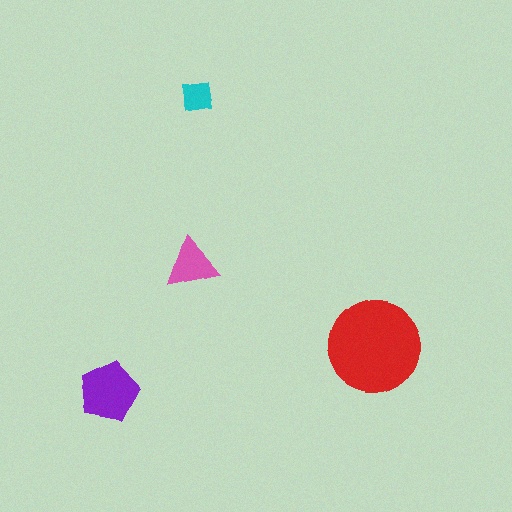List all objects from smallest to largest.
The cyan square, the pink triangle, the purple pentagon, the red circle.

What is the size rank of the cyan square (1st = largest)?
4th.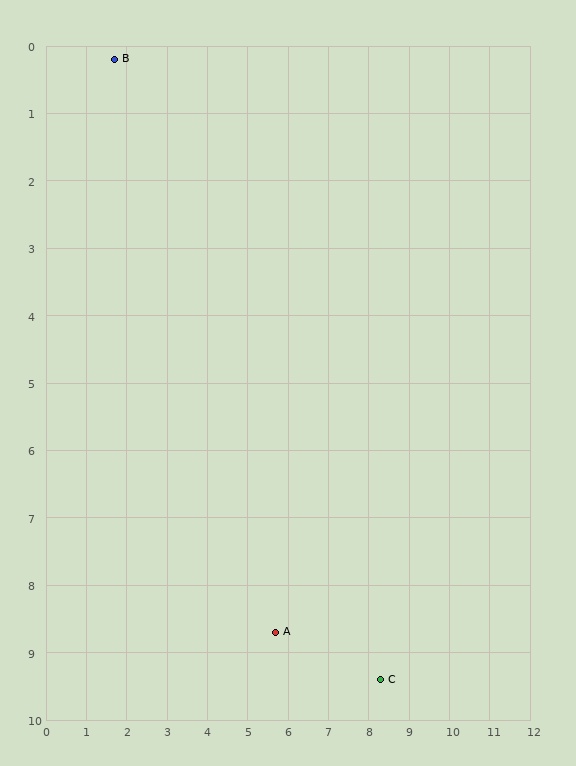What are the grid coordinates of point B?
Point B is at approximately (1.7, 0.2).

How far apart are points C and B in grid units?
Points C and B are about 11.3 grid units apart.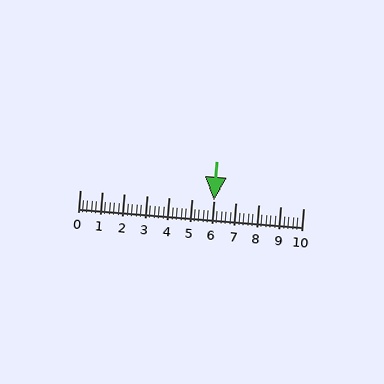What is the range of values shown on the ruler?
The ruler shows values from 0 to 10.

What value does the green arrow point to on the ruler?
The green arrow points to approximately 6.0.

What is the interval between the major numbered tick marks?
The major tick marks are spaced 1 units apart.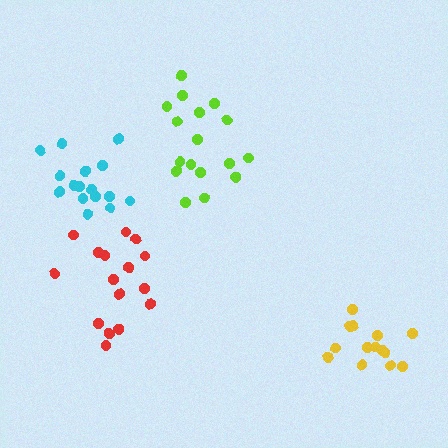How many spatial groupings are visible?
There are 4 spatial groupings.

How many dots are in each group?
Group 1: 14 dots, Group 2: 16 dots, Group 3: 17 dots, Group 4: 16 dots (63 total).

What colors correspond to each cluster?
The clusters are colored: yellow, red, lime, cyan.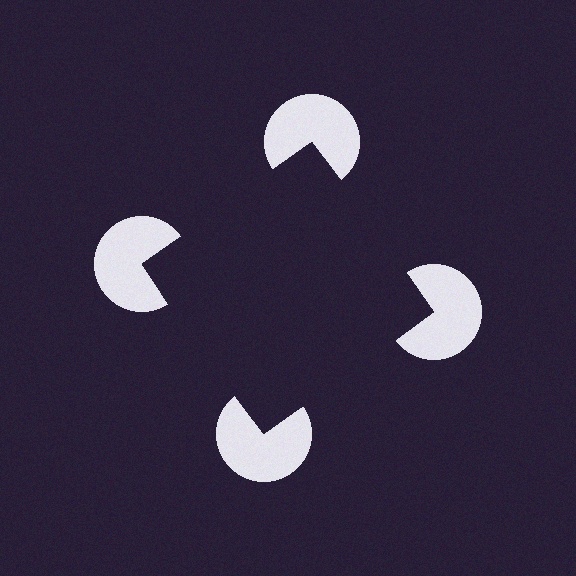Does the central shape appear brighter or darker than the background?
It typically appears slightly darker than the background, even though no actual brightness change is drawn.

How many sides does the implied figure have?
4 sides.